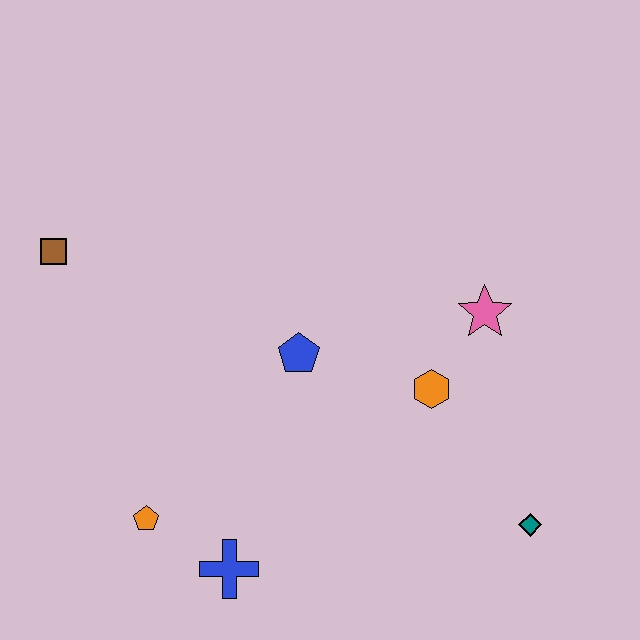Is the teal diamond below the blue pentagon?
Yes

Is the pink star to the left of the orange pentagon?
No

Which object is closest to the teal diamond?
The orange hexagon is closest to the teal diamond.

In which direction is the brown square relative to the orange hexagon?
The brown square is to the left of the orange hexagon.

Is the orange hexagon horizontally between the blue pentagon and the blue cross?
No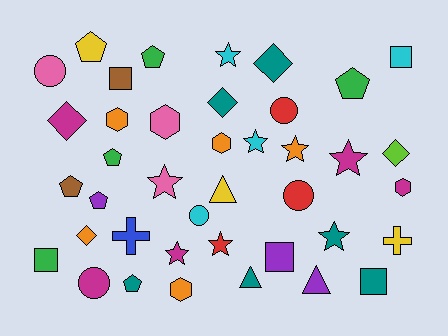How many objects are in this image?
There are 40 objects.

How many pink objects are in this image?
There are 3 pink objects.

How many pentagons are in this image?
There are 7 pentagons.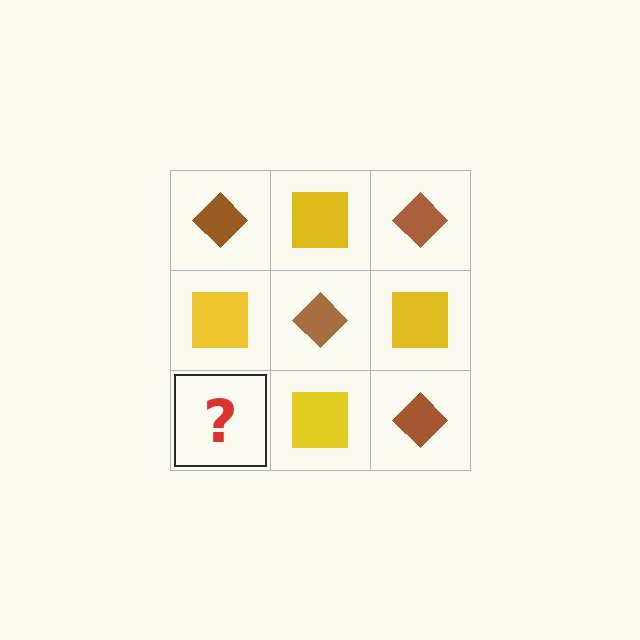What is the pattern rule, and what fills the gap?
The rule is that it alternates brown diamond and yellow square in a checkerboard pattern. The gap should be filled with a brown diamond.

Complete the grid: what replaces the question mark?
The question mark should be replaced with a brown diamond.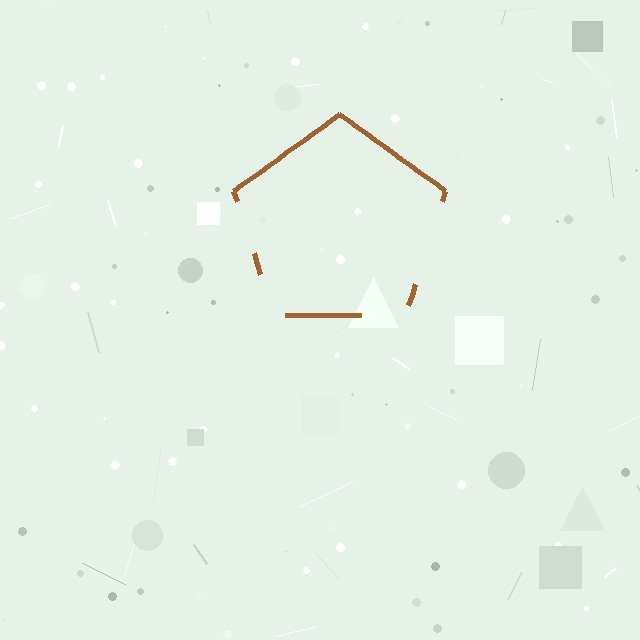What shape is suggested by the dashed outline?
The dashed outline suggests a pentagon.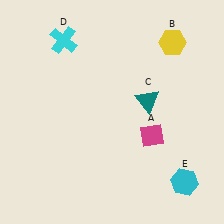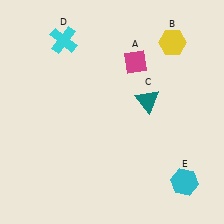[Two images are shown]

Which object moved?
The magenta diamond (A) moved up.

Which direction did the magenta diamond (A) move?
The magenta diamond (A) moved up.